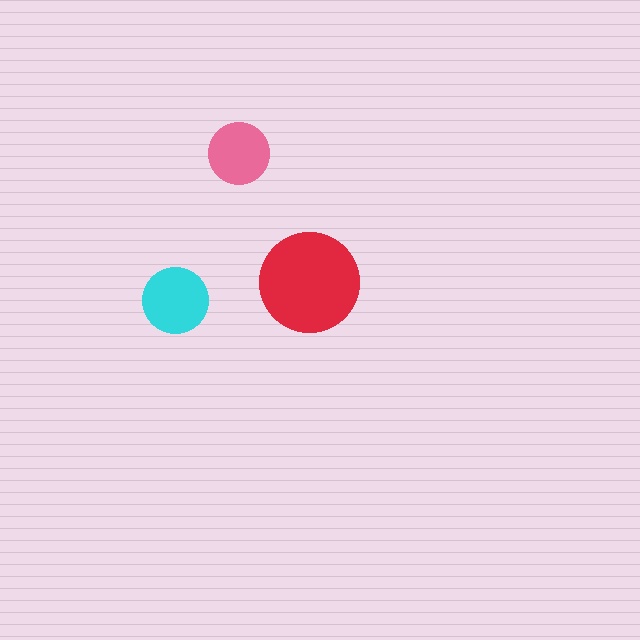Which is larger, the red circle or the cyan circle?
The red one.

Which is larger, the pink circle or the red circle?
The red one.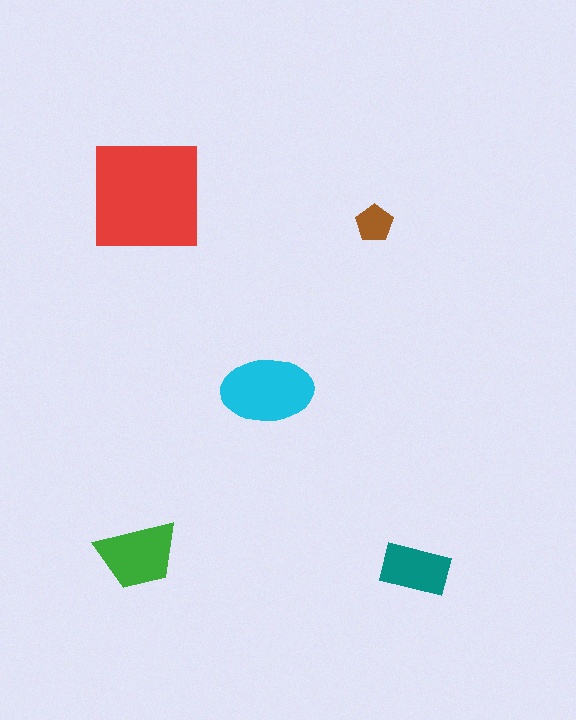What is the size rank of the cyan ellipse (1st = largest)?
2nd.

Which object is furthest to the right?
The teal rectangle is rightmost.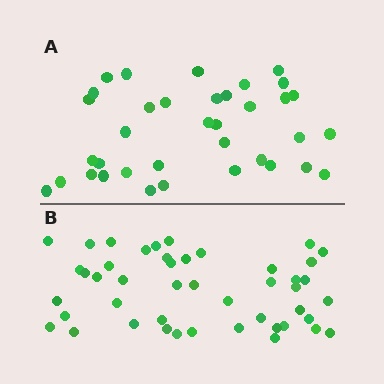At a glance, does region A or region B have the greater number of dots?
Region B (the bottom region) has more dots.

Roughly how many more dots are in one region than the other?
Region B has roughly 10 or so more dots than region A.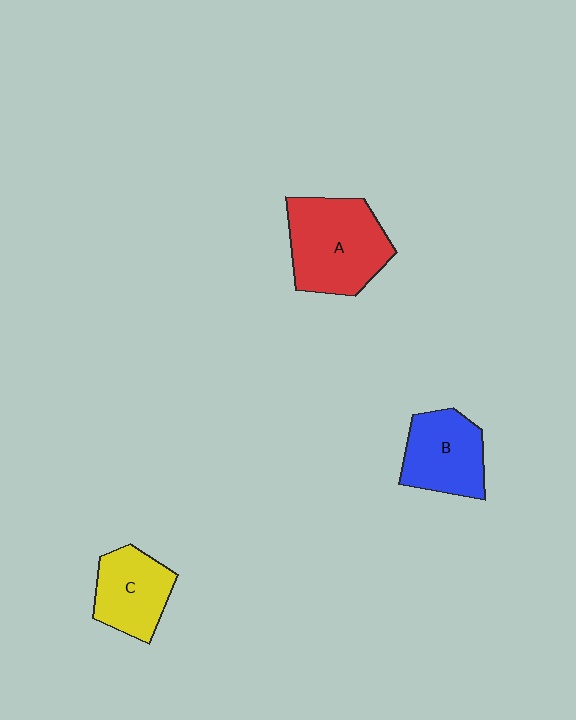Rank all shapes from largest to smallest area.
From largest to smallest: A (red), B (blue), C (yellow).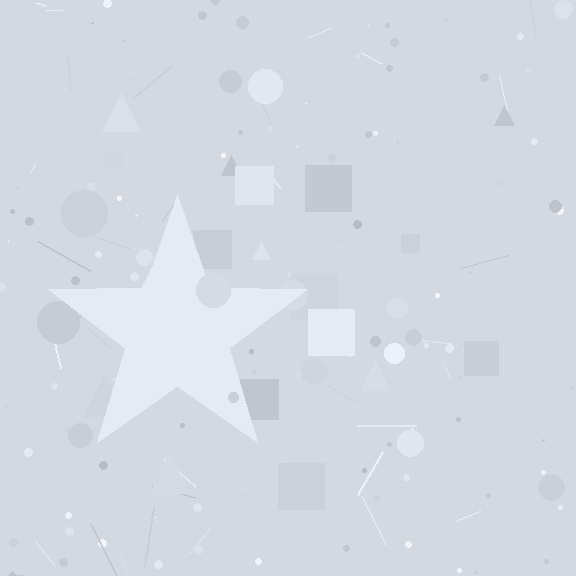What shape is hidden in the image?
A star is hidden in the image.